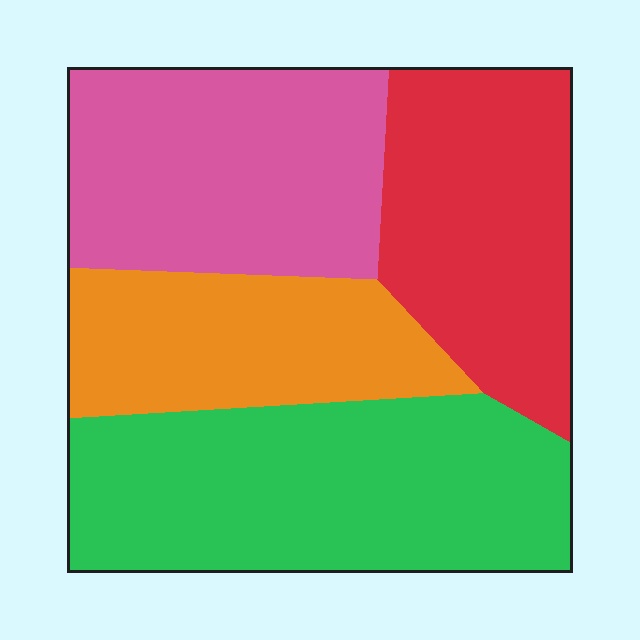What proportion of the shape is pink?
Pink covers about 25% of the shape.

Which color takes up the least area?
Orange, at roughly 20%.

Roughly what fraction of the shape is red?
Red covers around 25% of the shape.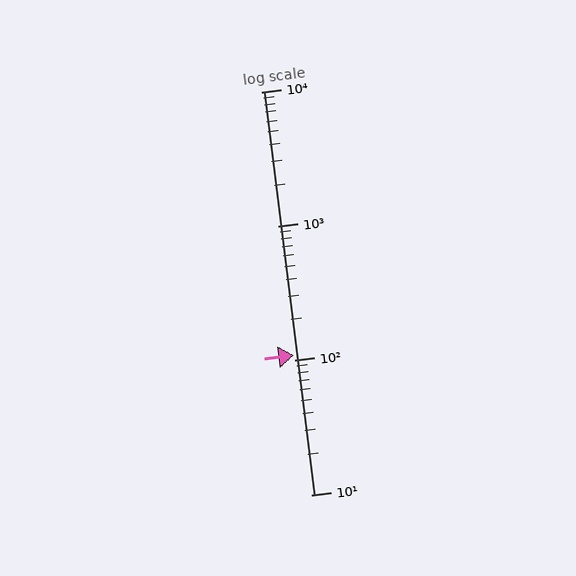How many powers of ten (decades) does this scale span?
The scale spans 3 decades, from 10 to 10000.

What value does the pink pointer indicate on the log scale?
The pointer indicates approximately 110.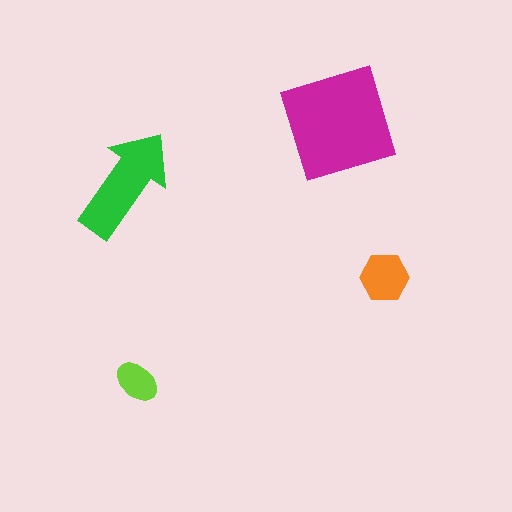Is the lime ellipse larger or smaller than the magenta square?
Smaller.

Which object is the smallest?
The lime ellipse.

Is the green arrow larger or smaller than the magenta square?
Smaller.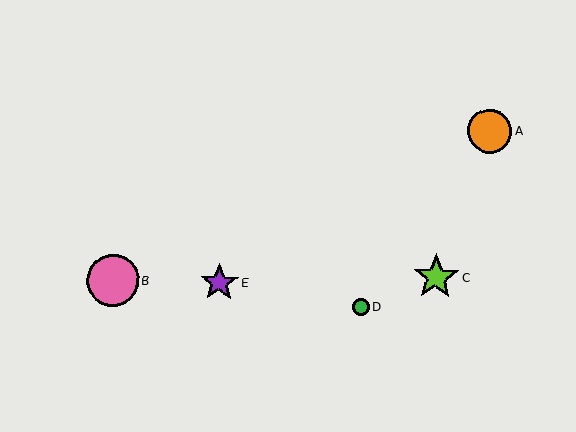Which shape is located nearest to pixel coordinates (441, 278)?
The lime star (labeled C) at (436, 277) is nearest to that location.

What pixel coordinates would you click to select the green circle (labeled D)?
Click at (361, 306) to select the green circle D.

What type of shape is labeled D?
Shape D is a green circle.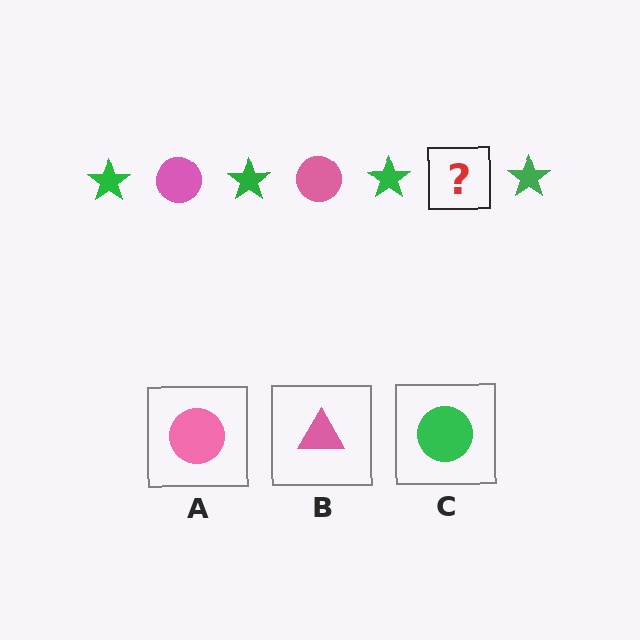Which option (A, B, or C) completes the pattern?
A.